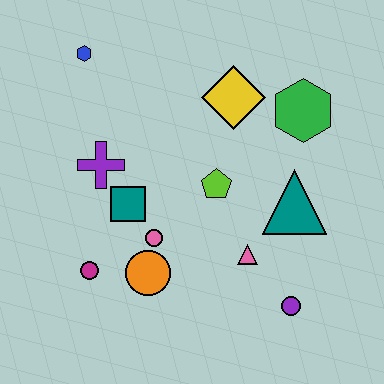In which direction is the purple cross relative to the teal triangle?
The purple cross is to the left of the teal triangle.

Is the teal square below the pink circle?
No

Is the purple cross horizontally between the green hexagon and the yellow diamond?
No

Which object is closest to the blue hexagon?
The purple cross is closest to the blue hexagon.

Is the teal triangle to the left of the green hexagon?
Yes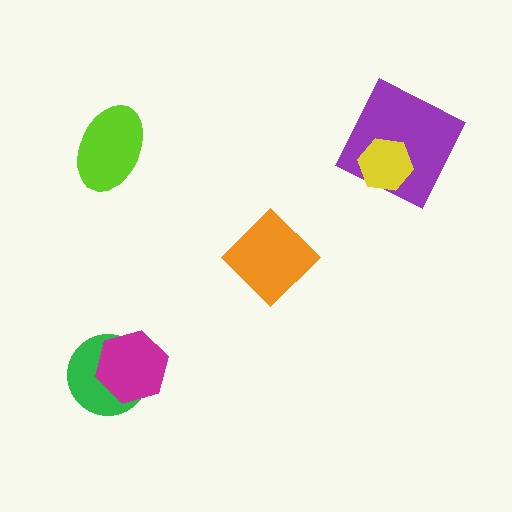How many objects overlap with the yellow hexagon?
1 object overlaps with the yellow hexagon.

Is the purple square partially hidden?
Yes, it is partially covered by another shape.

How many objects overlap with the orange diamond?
0 objects overlap with the orange diamond.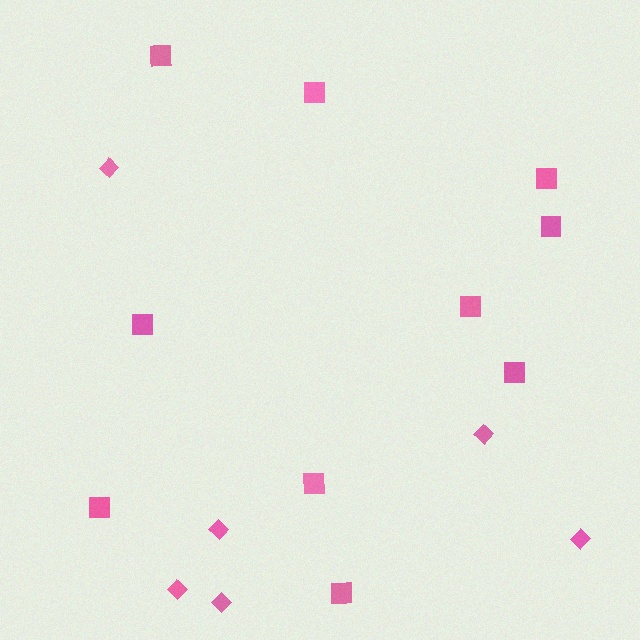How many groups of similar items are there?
There are 2 groups: one group of squares (10) and one group of diamonds (6).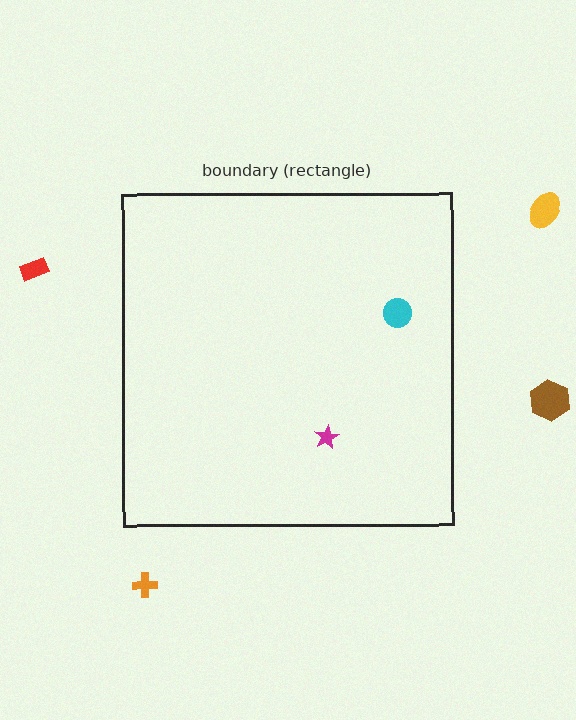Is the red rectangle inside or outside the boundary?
Outside.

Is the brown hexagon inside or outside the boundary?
Outside.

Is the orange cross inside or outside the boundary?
Outside.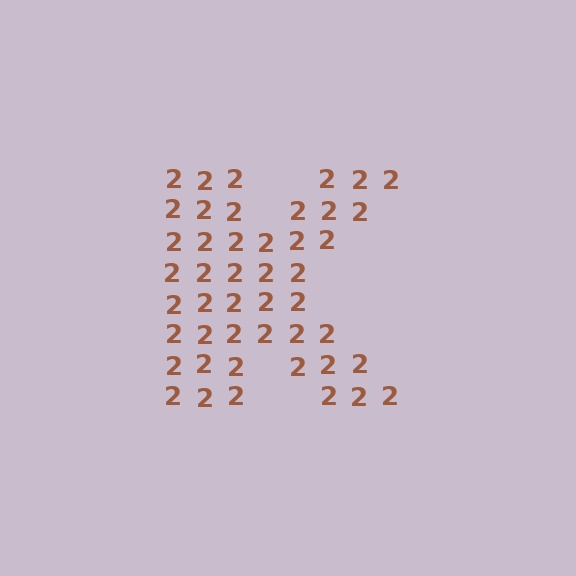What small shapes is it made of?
It is made of small digit 2's.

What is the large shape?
The large shape is the letter K.